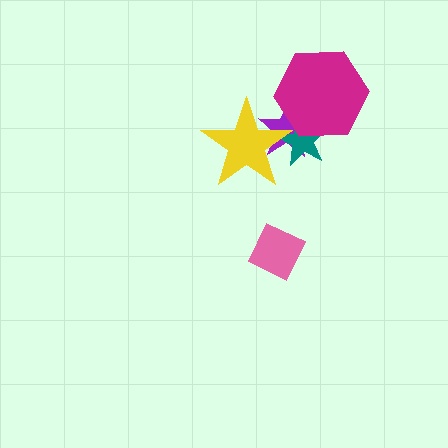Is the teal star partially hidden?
Yes, it is partially covered by another shape.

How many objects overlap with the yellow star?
2 objects overlap with the yellow star.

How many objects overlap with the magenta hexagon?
2 objects overlap with the magenta hexagon.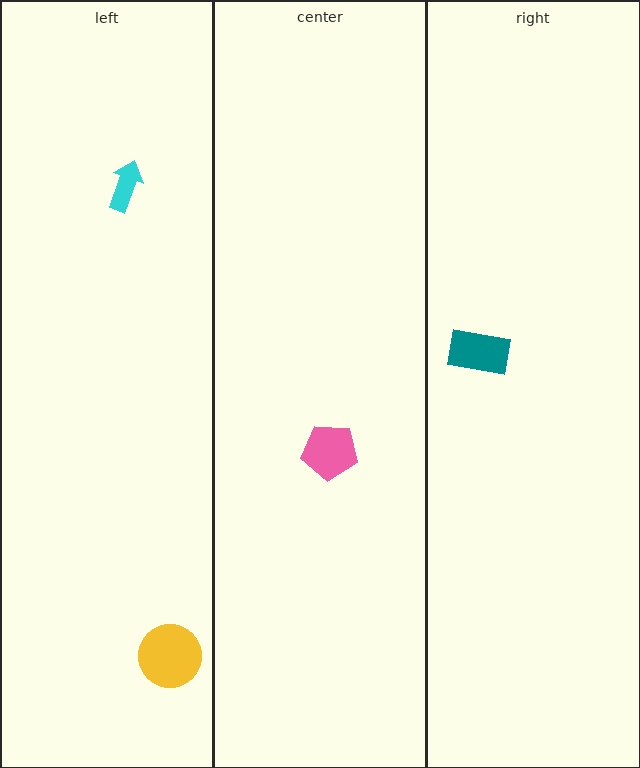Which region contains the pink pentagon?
The center region.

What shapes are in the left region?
The yellow circle, the cyan arrow.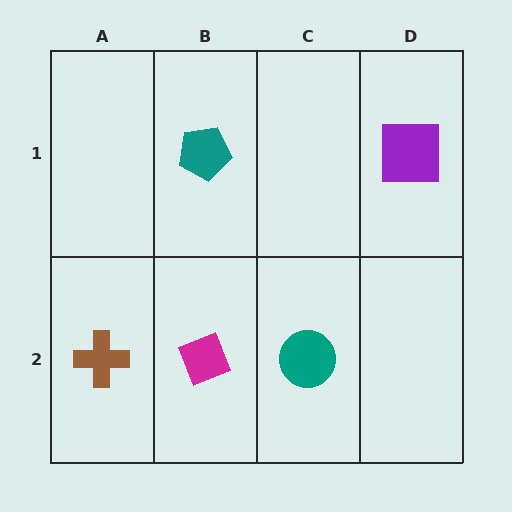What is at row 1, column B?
A teal pentagon.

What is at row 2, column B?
A magenta diamond.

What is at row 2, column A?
A brown cross.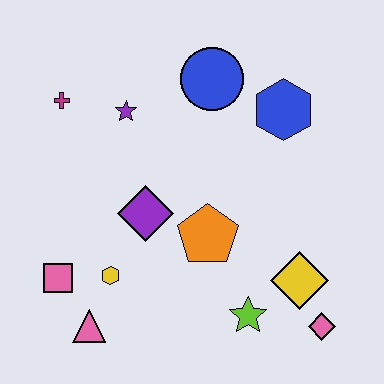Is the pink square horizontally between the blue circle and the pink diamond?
No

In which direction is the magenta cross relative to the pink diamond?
The magenta cross is to the left of the pink diamond.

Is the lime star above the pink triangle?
Yes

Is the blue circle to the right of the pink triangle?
Yes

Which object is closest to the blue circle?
The blue hexagon is closest to the blue circle.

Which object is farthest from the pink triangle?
The blue hexagon is farthest from the pink triangle.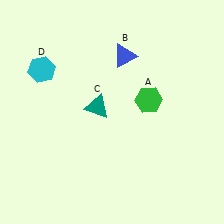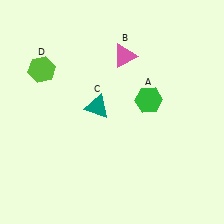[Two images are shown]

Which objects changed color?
B changed from blue to pink. D changed from cyan to lime.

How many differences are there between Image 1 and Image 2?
There are 2 differences between the two images.